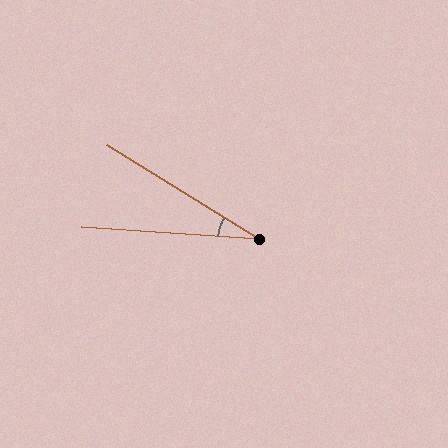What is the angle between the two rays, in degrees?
Approximately 28 degrees.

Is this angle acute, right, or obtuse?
It is acute.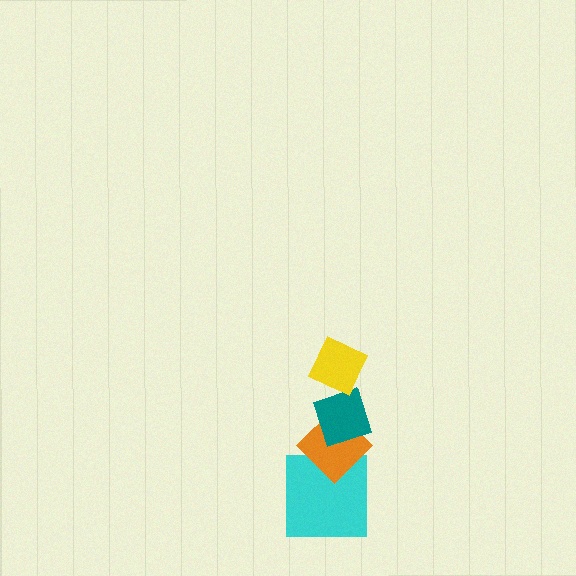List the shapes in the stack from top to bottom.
From top to bottom: the yellow diamond, the teal diamond, the orange diamond, the cyan square.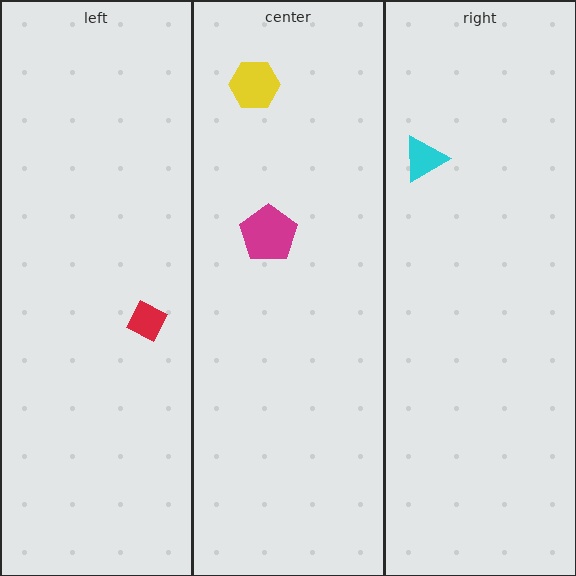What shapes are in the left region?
The red diamond.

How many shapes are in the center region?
2.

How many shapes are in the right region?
1.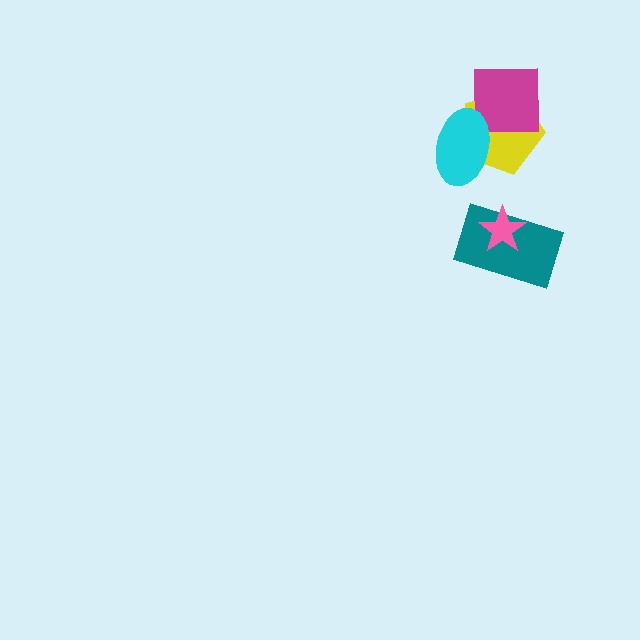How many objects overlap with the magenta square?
1 object overlaps with the magenta square.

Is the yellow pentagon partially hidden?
Yes, it is partially covered by another shape.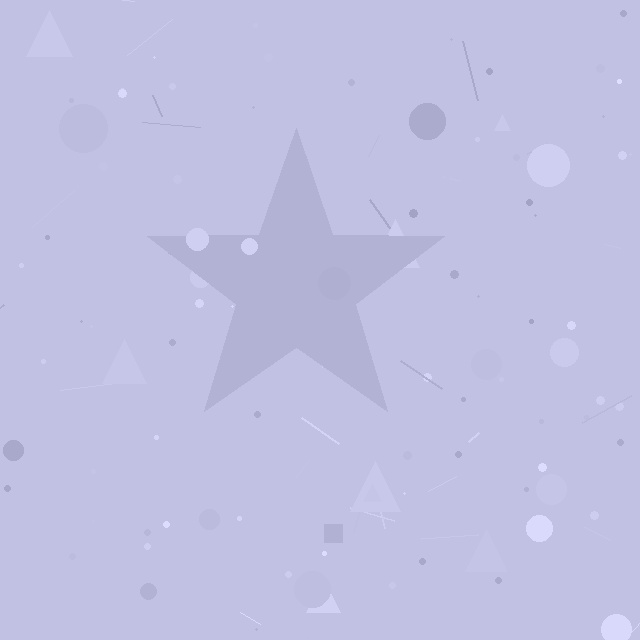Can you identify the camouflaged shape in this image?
The camouflaged shape is a star.